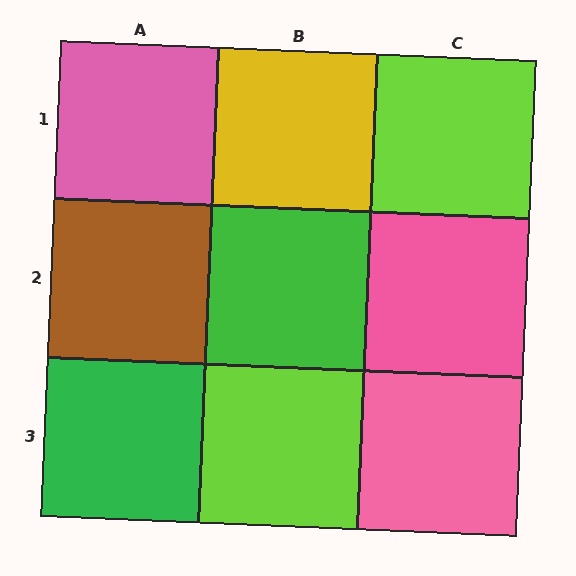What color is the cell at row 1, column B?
Yellow.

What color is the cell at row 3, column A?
Green.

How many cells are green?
2 cells are green.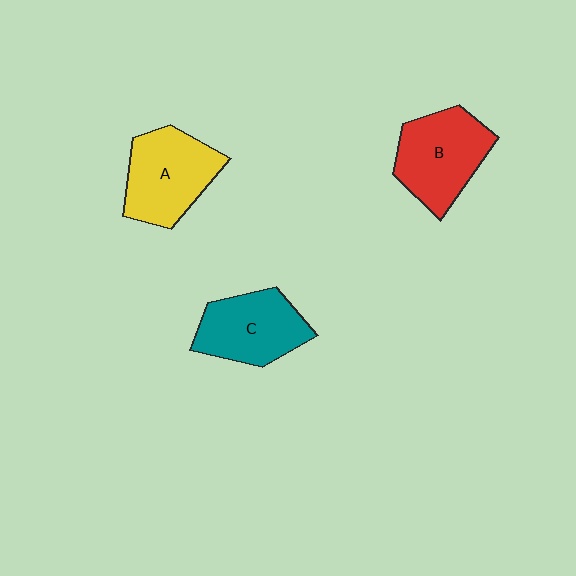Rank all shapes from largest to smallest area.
From largest to smallest: B (red), A (yellow), C (teal).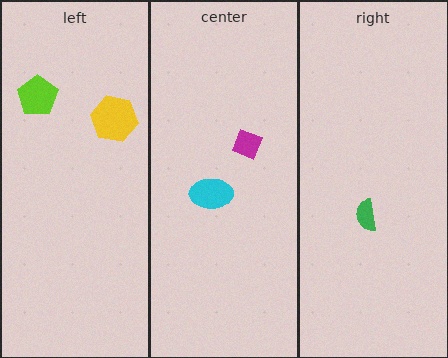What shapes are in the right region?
The green semicircle.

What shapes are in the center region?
The cyan ellipse, the magenta diamond.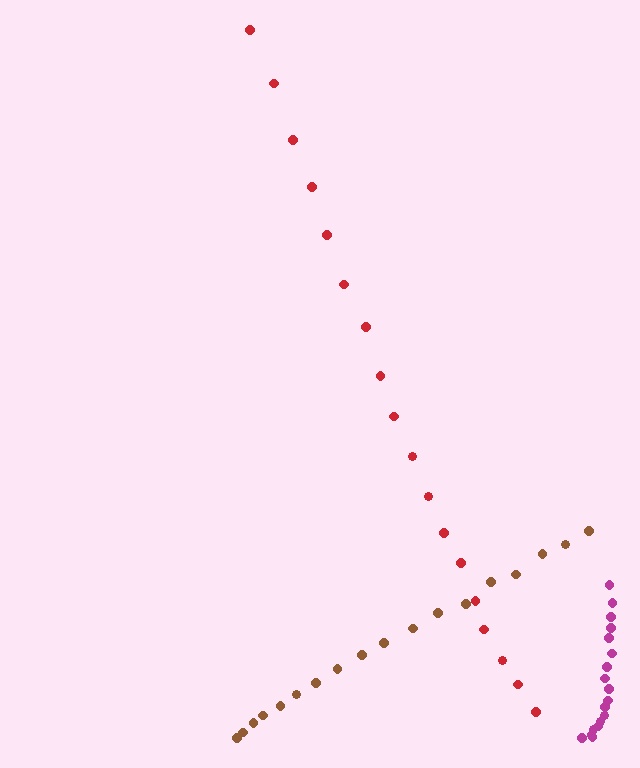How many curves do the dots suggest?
There are 3 distinct paths.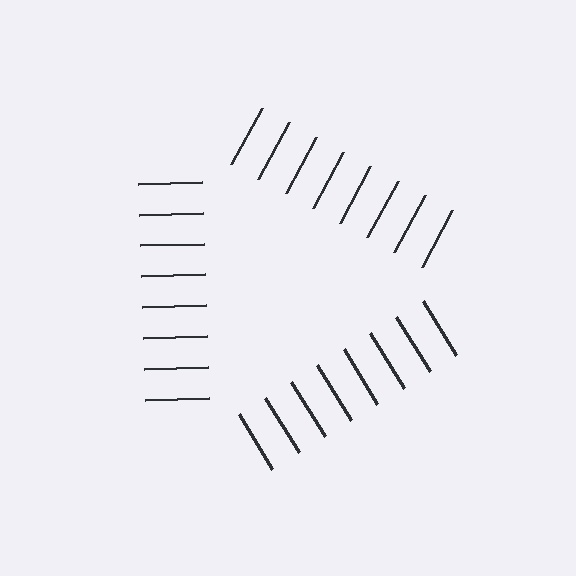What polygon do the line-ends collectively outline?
An illusory triangle — the line segments terminate on its edges but no continuous stroke is drawn.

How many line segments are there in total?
24 — 8 along each of the 3 edges.